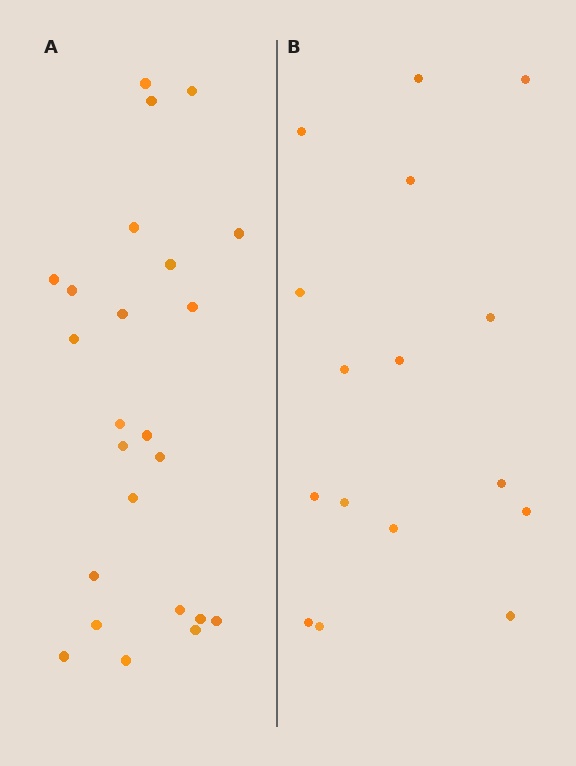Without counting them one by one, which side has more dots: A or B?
Region A (the left region) has more dots.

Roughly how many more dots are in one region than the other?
Region A has roughly 8 or so more dots than region B.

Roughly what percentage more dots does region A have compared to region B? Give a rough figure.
About 50% more.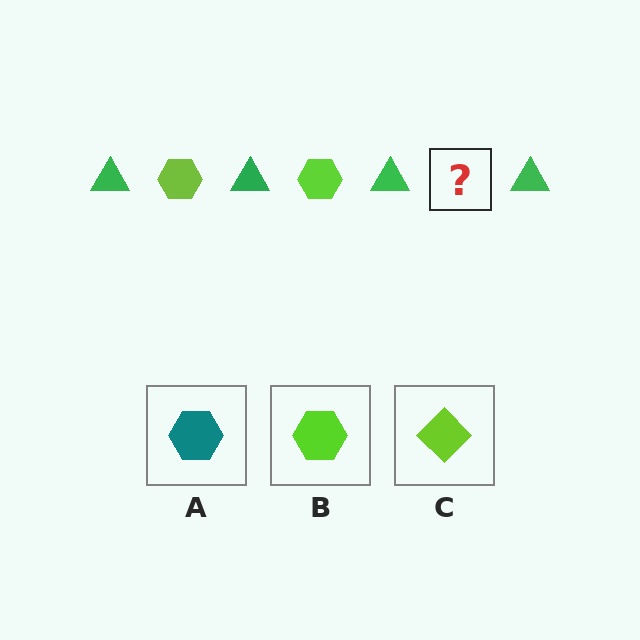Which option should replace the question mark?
Option B.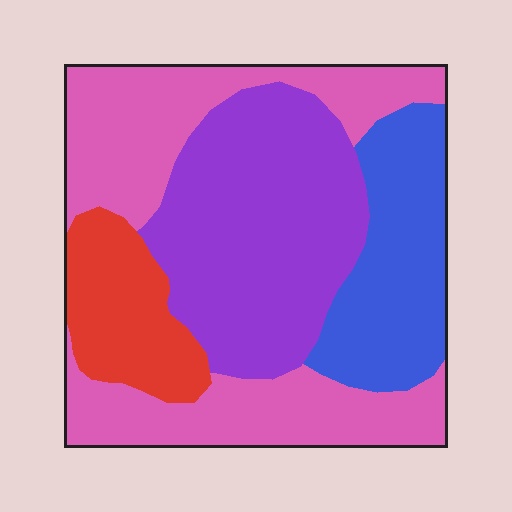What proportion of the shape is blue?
Blue covers 19% of the shape.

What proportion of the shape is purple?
Purple covers around 30% of the shape.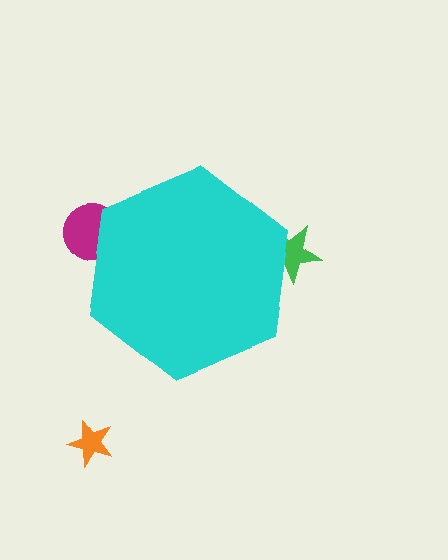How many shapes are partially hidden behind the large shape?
2 shapes are partially hidden.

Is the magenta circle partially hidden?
Yes, the magenta circle is partially hidden behind the cyan hexagon.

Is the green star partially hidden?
Yes, the green star is partially hidden behind the cyan hexagon.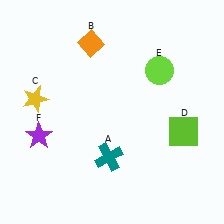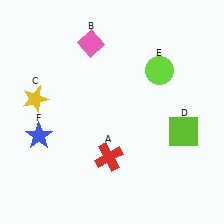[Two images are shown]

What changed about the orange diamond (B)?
In Image 1, B is orange. In Image 2, it changed to pink.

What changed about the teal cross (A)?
In Image 1, A is teal. In Image 2, it changed to red.